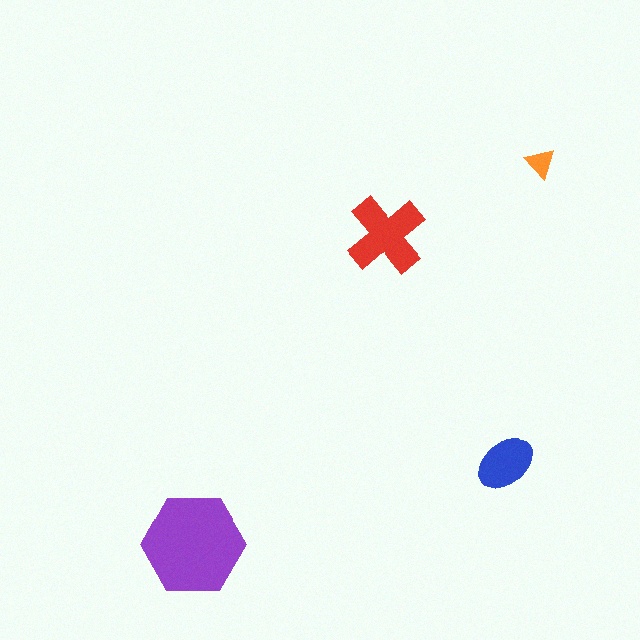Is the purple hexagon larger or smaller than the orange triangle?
Larger.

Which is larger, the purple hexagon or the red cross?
The purple hexagon.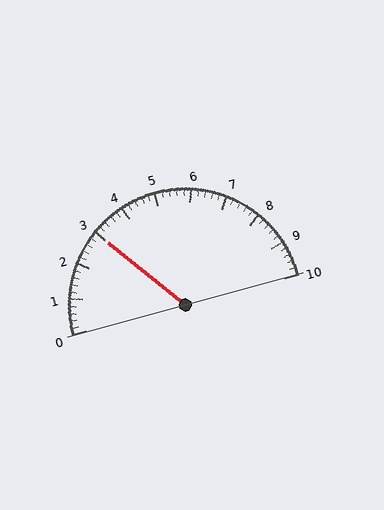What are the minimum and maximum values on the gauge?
The gauge ranges from 0 to 10.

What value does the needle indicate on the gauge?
The needle indicates approximately 3.0.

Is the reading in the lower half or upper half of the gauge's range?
The reading is in the lower half of the range (0 to 10).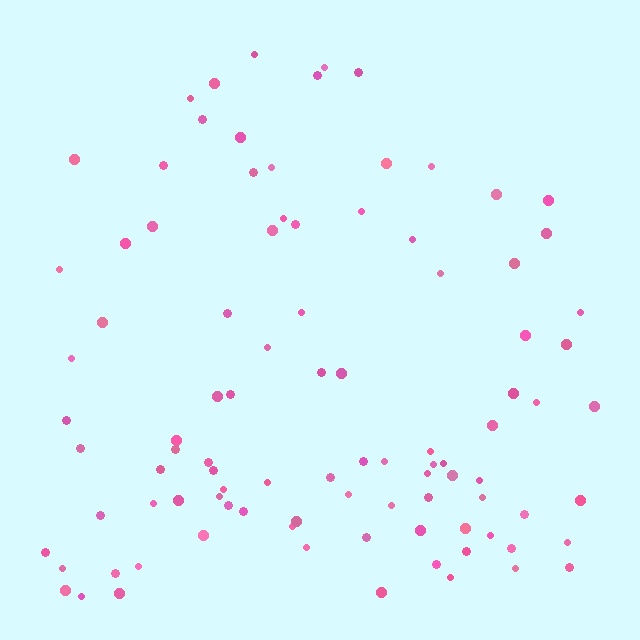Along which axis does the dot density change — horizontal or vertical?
Vertical.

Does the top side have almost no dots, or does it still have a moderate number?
Still a moderate number, just noticeably fewer than the bottom.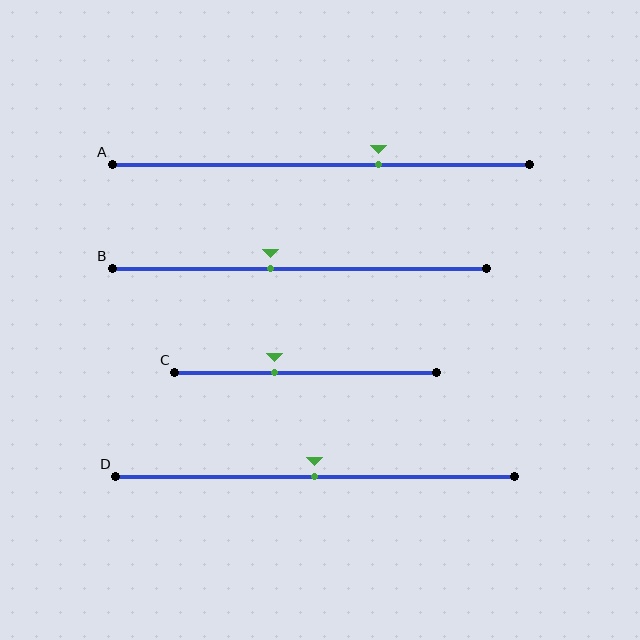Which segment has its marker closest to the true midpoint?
Segment D has its marker closest to the true midpoint.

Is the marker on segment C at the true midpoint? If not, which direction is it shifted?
No, the marker on segment C is shifted to the left by about 12% of the segment length.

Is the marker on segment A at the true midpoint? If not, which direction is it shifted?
No, the marker on segment A is shifted to the right by about 14% of the segment length.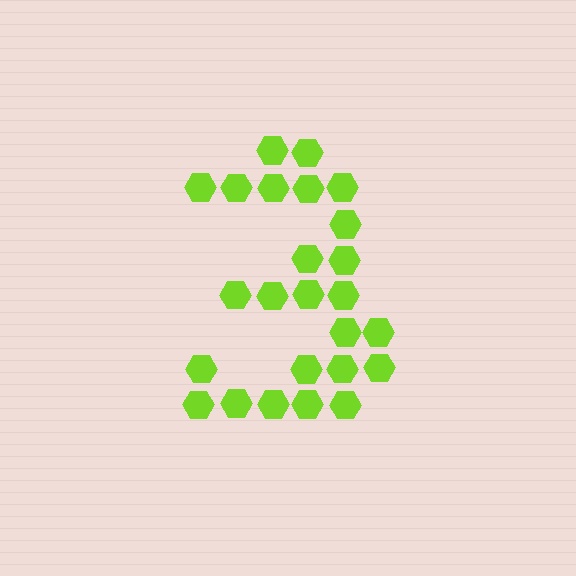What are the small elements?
The small elements are hexagons.